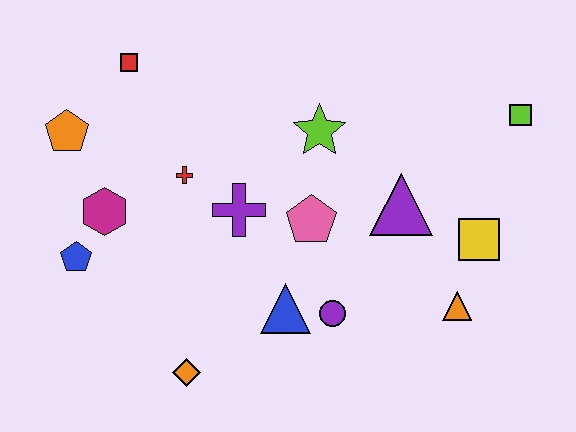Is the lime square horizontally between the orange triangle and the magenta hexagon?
No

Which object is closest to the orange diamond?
The blue triangle is closest to the orange diamond.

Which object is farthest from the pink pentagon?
The orange pentagon is farthest from the pink pentagon.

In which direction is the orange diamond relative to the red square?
The orange diamond is below the red square.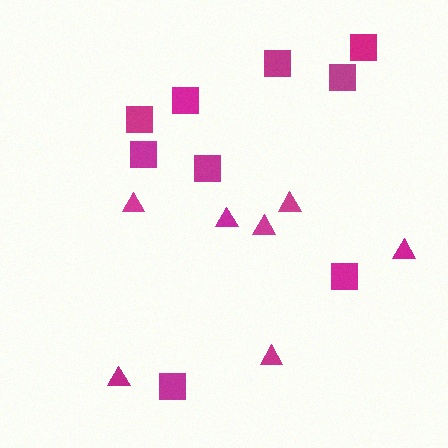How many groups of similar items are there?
There are 2 groups: one group of squares (9) and one group of triangles (7).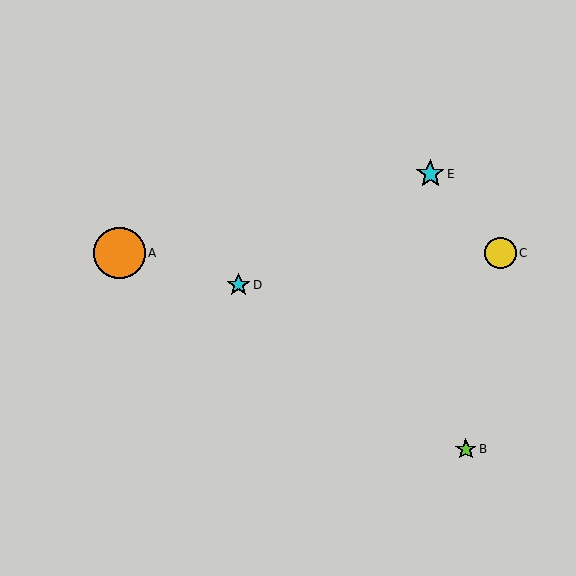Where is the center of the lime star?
The center of the lime star is at (466, 449).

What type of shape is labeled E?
Shape E is a cyan star.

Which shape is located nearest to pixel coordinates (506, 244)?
The yellow circle (labeled C) at (501, 253) is nearest to that location.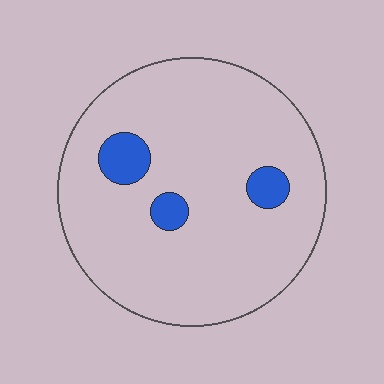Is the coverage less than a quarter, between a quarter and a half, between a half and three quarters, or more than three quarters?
Less than a quarter.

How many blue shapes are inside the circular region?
3.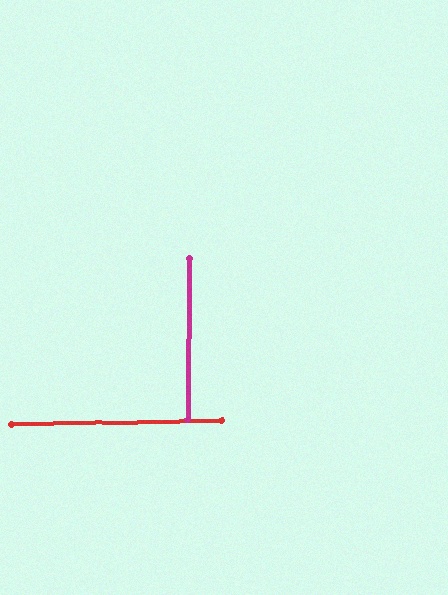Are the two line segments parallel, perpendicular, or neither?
Perpendicular — they meet at approximately 88°.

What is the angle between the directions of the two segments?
Approximately 88 degrees.